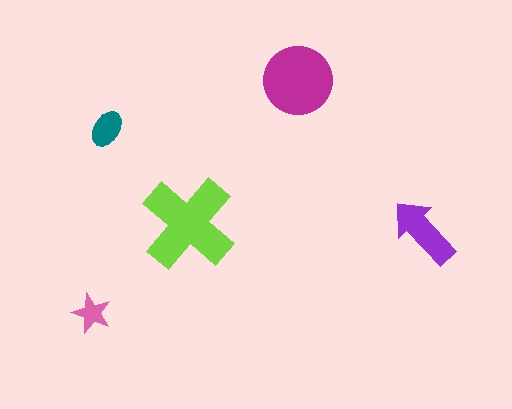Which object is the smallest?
The pink star.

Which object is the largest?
The lime cross.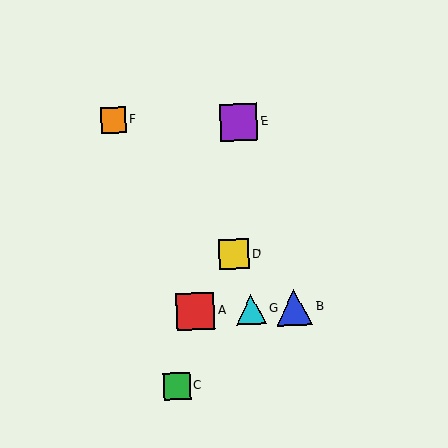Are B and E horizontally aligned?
No, B is at y≈307 and E is at y≈122.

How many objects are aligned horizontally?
3 objects (A, B, G) are aligned horizontally.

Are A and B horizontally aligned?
Yes, both are at y≈312.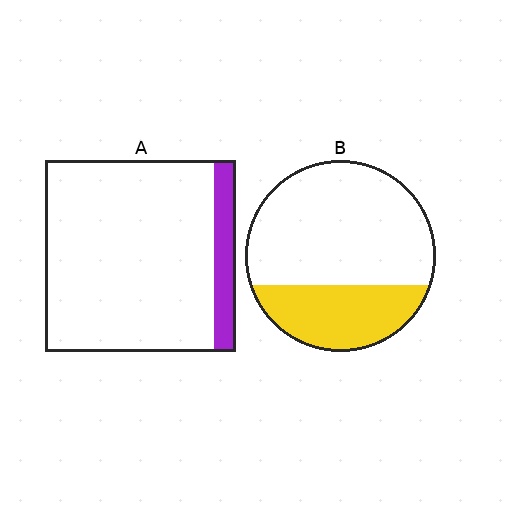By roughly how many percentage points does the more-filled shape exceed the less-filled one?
By roughly 20 percentage points (B over A).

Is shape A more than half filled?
No.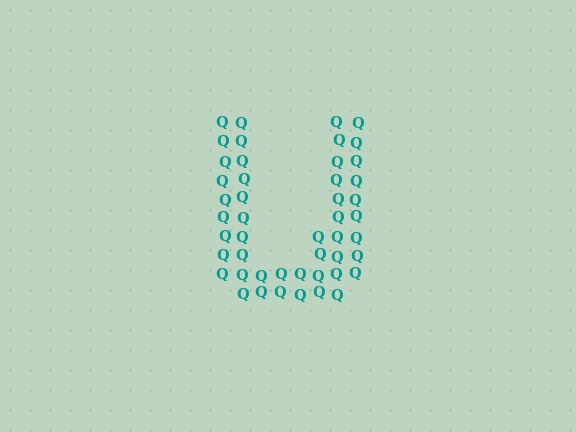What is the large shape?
The large shape is the letter U.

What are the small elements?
The small elements are letter Q's.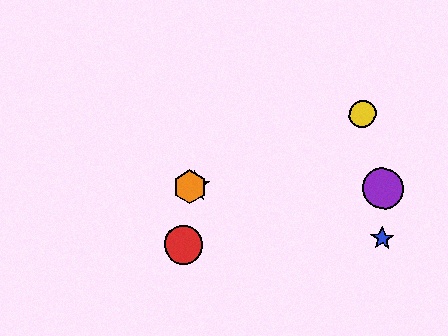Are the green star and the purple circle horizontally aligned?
Yes, both are at y≈186.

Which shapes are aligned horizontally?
The green star, the purple circle, the orange hexagon are aligned horizontally.